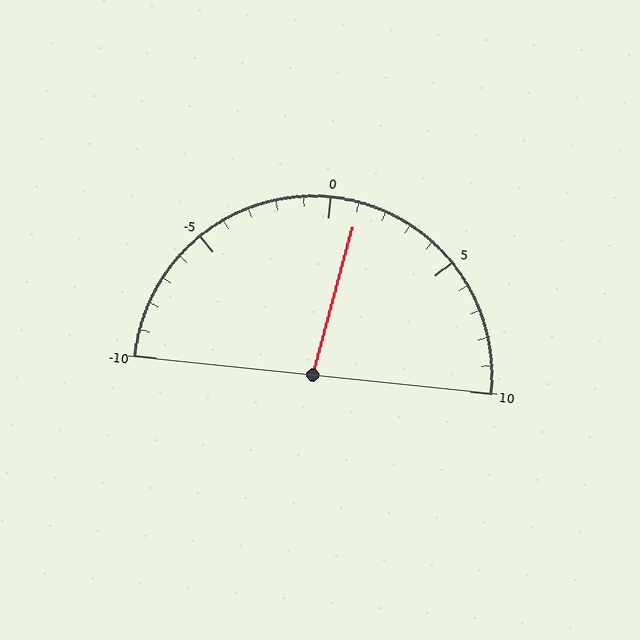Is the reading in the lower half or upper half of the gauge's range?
The reading is in the upper half of the range (-10 to 10).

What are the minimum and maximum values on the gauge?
The gauge ranges from -10 to 10.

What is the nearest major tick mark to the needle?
The nearest major tick mark is 0.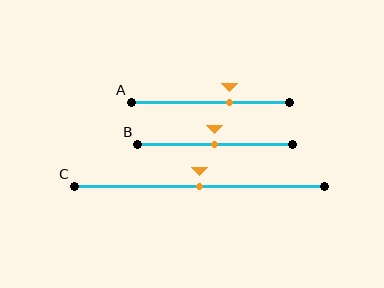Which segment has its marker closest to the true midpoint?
Segment B has its marker closest to the true midpoint.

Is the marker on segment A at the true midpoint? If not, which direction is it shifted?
No, the marker on segment A is shifted to the right by about 12% of the segment length.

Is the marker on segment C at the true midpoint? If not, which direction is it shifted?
Yes, the marker on segment C is at the true midpoint.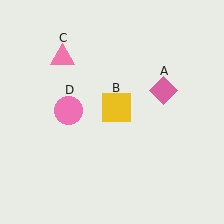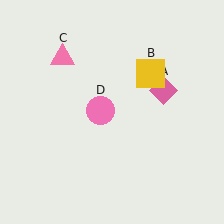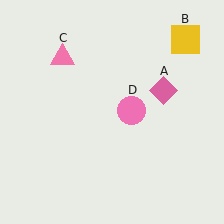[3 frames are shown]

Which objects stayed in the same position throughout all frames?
Pink diamond (object A) and pink triangle (object C) remained stationary.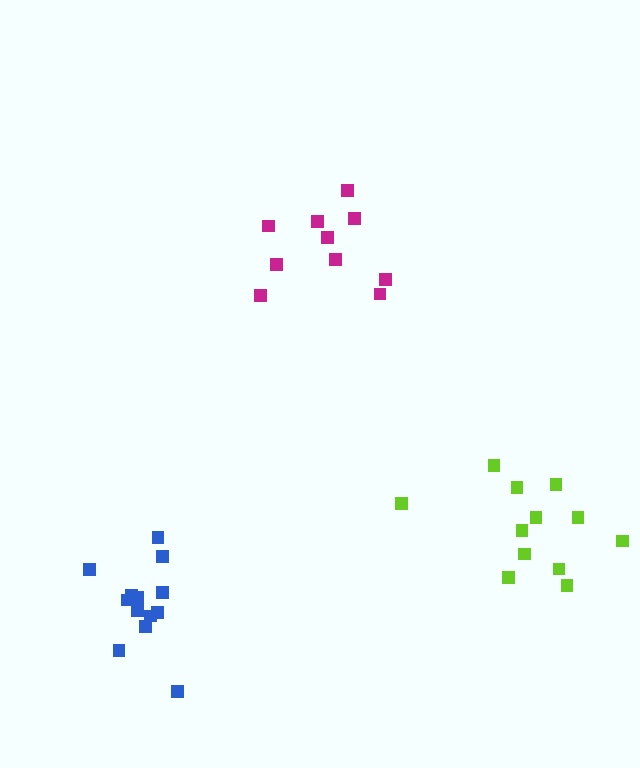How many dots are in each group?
Group 1: 12 dots, Group 2: 13 dots, Group 3: 10 dots (35 total).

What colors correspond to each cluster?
The clusters are colored: lime, blue, magenta.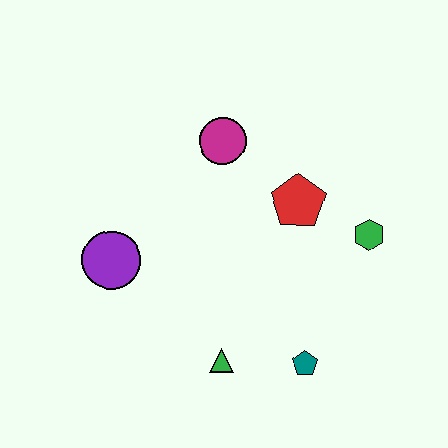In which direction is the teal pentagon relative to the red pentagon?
The teal pentagon is below the red pentagon.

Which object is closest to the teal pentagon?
The green triangle is closest to the teal pentagon.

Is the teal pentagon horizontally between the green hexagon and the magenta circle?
Yes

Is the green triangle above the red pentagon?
No